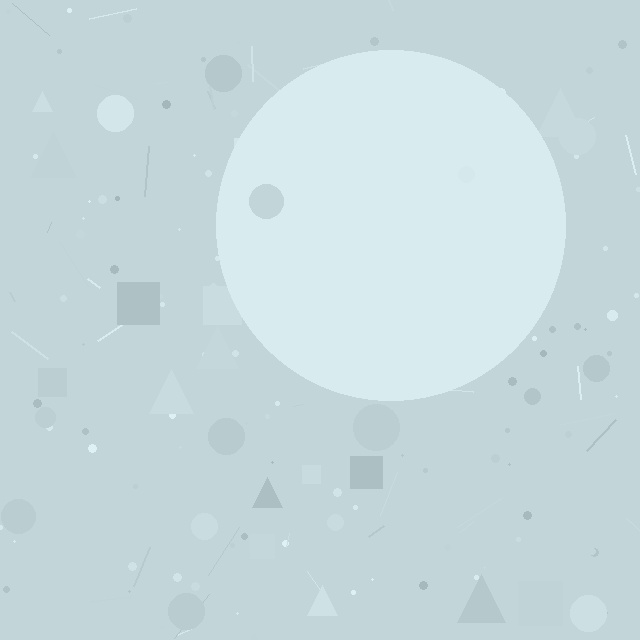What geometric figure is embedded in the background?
A circle is embedded in the background.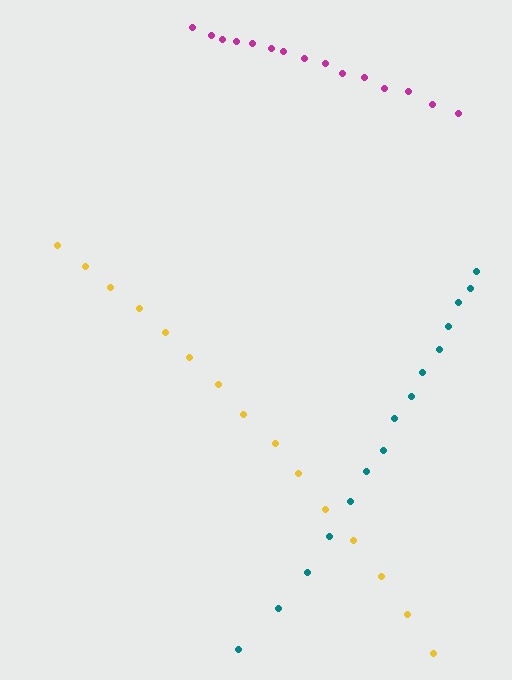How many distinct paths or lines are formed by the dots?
There are 3 distinct paths.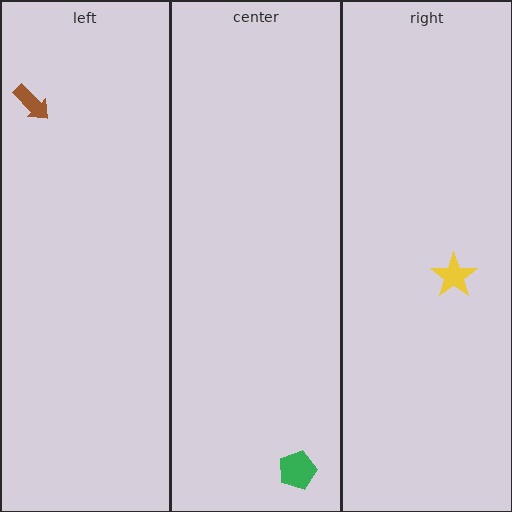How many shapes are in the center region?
1.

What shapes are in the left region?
The brown arrow.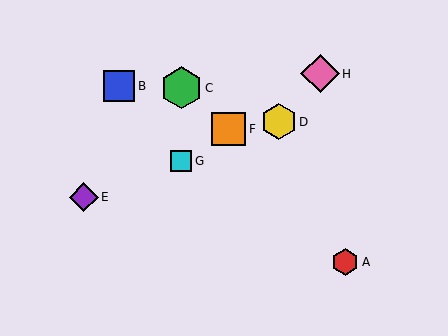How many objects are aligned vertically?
2 objects (C, G) are aligned vertically.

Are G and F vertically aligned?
No, G is at x≈181 and F is at x≈229.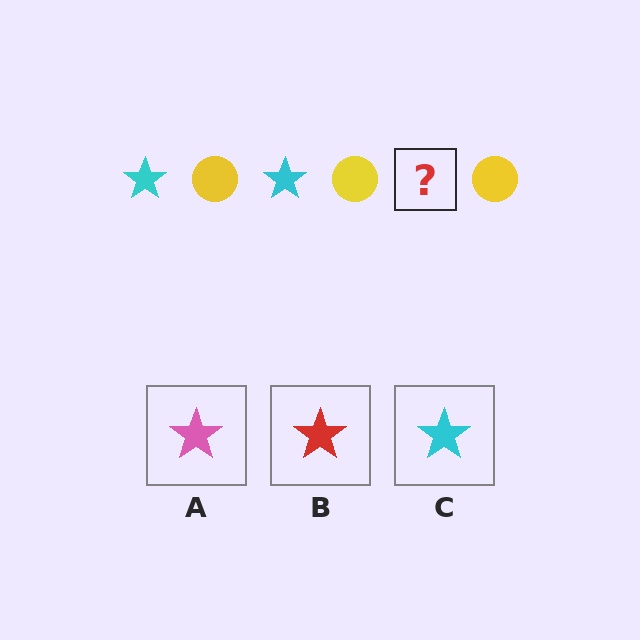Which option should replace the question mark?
Option C.